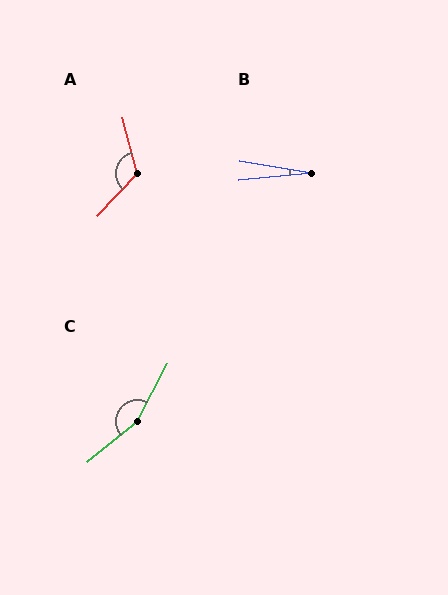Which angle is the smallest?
B, at approximately 15 degrees.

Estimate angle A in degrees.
Approximately 123 degrees.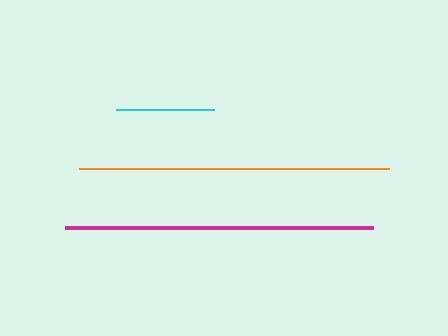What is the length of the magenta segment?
The magenta segment is approximately 307 pixels long.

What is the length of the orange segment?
The orange segment is approximately 310 pixels long.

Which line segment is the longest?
The orange line is the longest at approximately 310 pixels.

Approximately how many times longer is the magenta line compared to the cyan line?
The magenta line is approximately 3.2 times the length of the cyan line.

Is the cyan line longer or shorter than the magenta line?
The magenta line is longer than the cyan line.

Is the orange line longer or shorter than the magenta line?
The orange line is longer than the magenta line.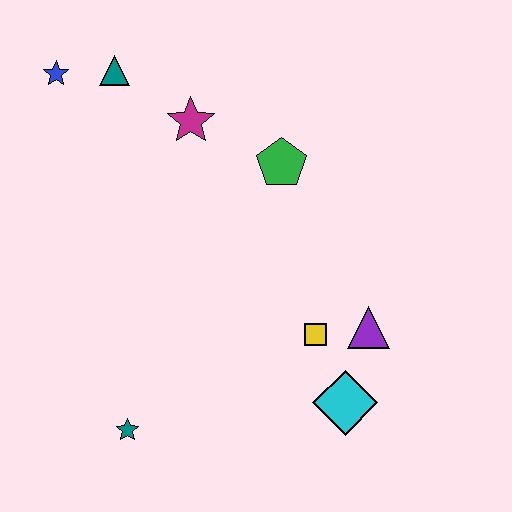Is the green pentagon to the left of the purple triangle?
Yes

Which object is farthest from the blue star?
The cyan diamond is farthest from the blue star.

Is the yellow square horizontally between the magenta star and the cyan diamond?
Yes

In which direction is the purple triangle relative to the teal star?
The purple triangle is to the right of the teal star.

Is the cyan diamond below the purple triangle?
Yes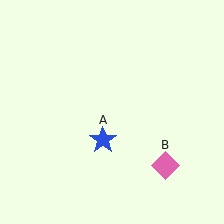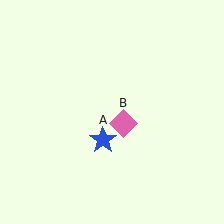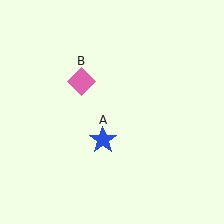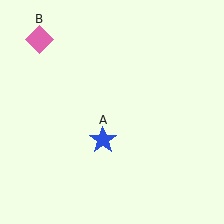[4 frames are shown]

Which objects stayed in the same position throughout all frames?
Blue star (object A) remained stationary.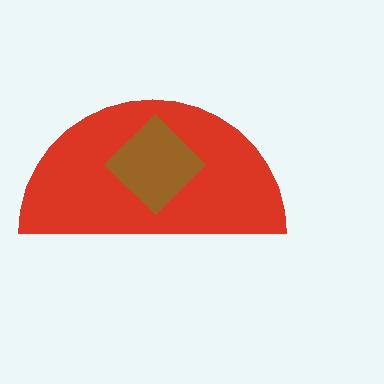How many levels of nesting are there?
2.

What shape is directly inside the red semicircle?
The brown diamond.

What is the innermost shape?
The brown diamond.